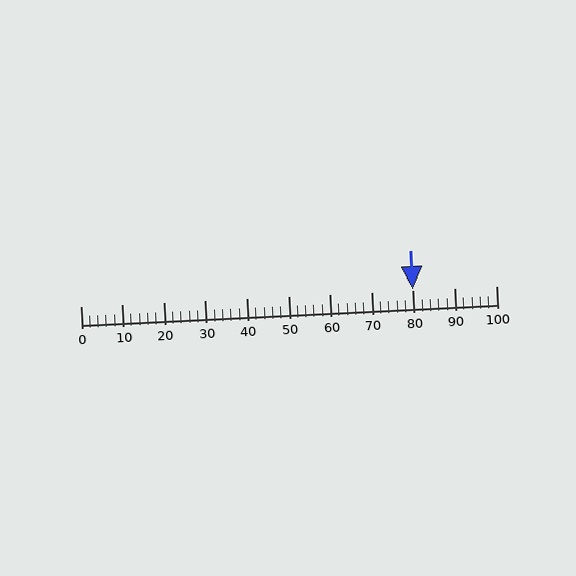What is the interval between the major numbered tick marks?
The major tick marks are spaced 10 units apart.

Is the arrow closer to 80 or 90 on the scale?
The arrow is closer to 80.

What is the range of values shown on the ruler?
The ruler shows values from 0 to 100.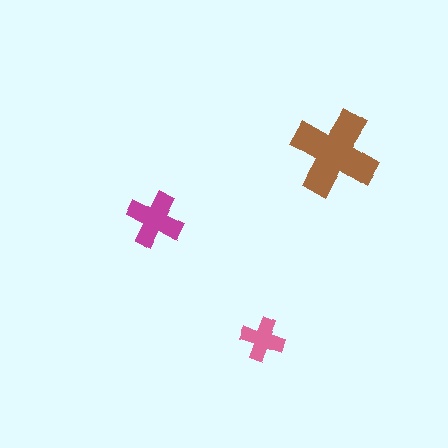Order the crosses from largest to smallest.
the brown one, the magenta one, the pink one.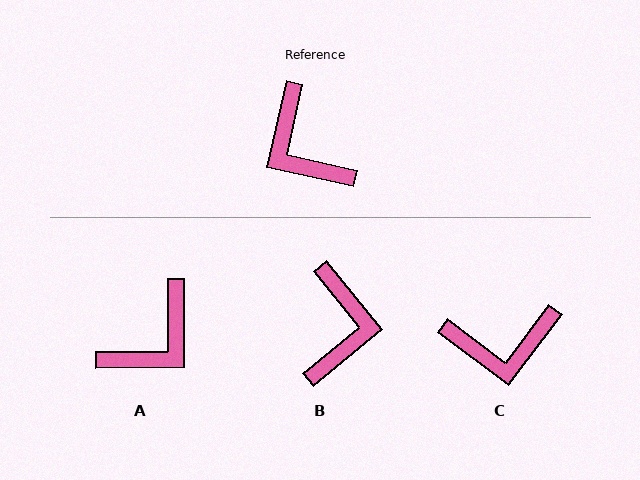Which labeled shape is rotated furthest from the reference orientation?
B, about 142 degrees away.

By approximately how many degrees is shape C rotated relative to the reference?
Approximately 66 degrees counter-clockwise.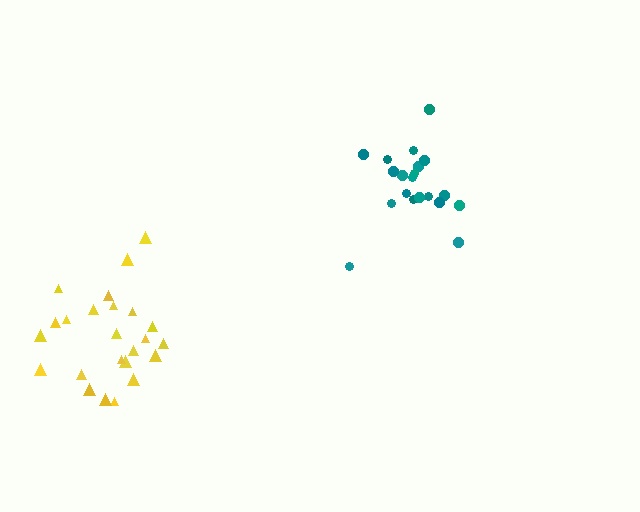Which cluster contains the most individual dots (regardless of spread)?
Yellow (24).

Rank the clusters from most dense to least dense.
teal, yellow.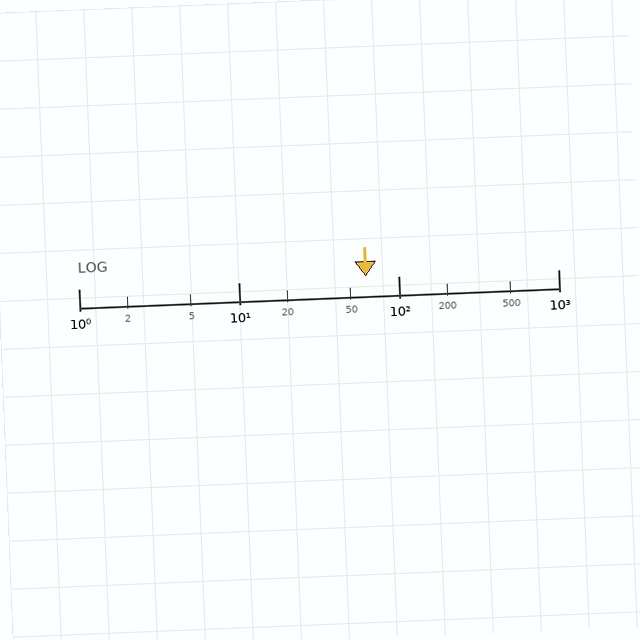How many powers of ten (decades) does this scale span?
The scale spans 3 decades, from 1 to 1000.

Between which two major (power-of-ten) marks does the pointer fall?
The pointer is between 10 and 100.